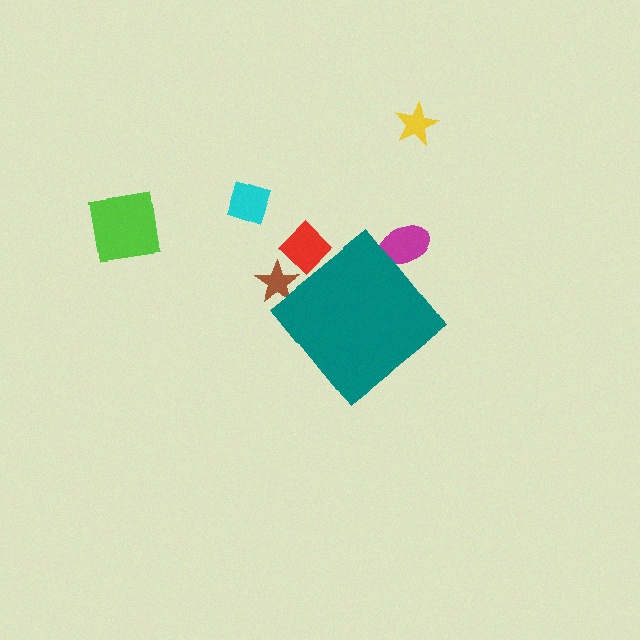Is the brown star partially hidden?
Yes, the brown star is partially hidden behind the teal diamond.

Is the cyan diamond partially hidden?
No, the cyan diamond is fully visible.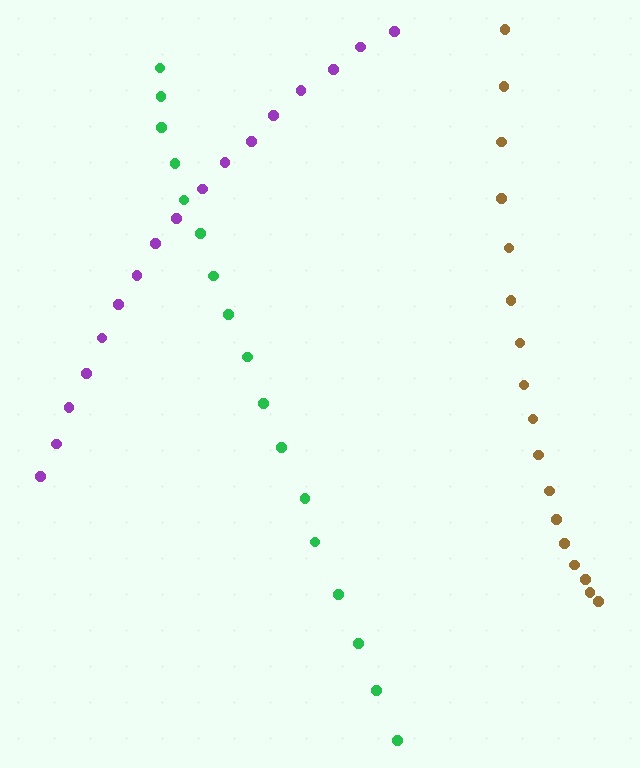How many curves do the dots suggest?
There are 3 distinct paths.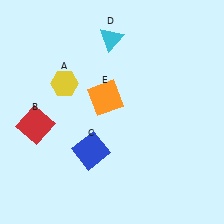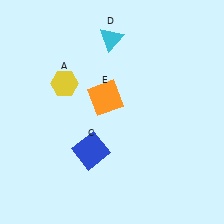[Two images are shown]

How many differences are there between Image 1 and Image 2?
There is 1 difference between the two images.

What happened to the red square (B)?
The red square (B) was removed in Image 2. It was in the bottom-left area of Image 1.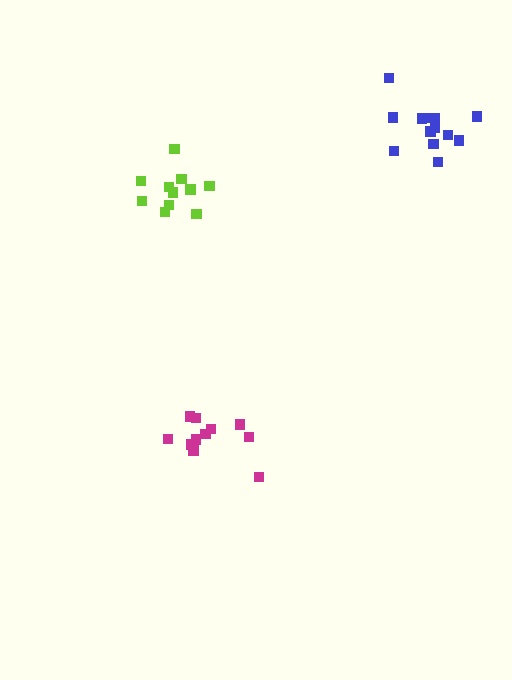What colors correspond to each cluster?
The clusters are colored: magenta, lime, blue.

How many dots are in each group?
Group 1: 11 dots, Group 2: 11 dots, Group 3: 13 dots (35 total).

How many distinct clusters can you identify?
There are 3 distinct clusters.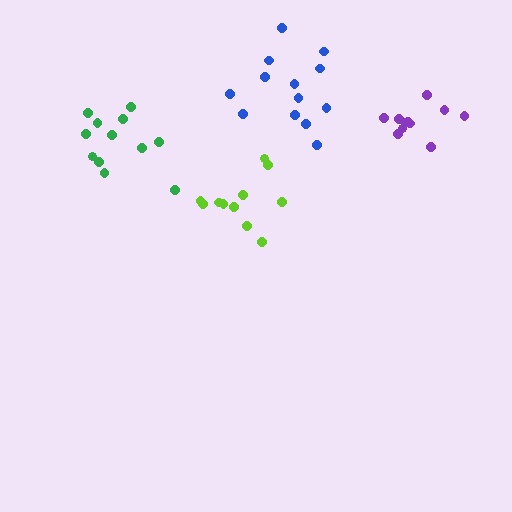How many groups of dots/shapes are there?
There are 4 groups.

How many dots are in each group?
Group 1: 11 dots, Group 2: 13 dots, Group 3: 12 dots, Group 4: 11 dots (47 total).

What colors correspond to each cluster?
The clusters are colored: lime, blue, green, purple.